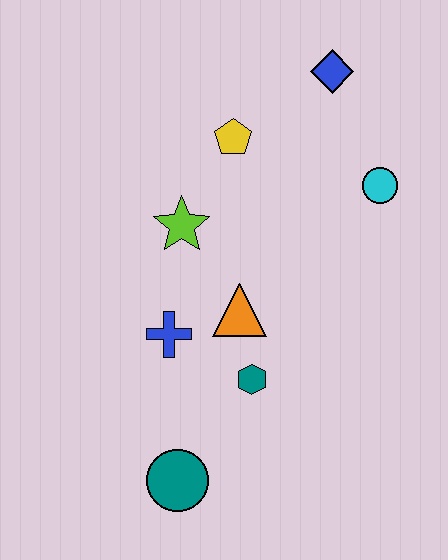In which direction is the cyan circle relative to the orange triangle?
The cyan circle is to the right of the orange triangle.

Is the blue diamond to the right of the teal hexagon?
Yes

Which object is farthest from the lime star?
The teal circle is farthest from the lime star.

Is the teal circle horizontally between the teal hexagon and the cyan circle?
No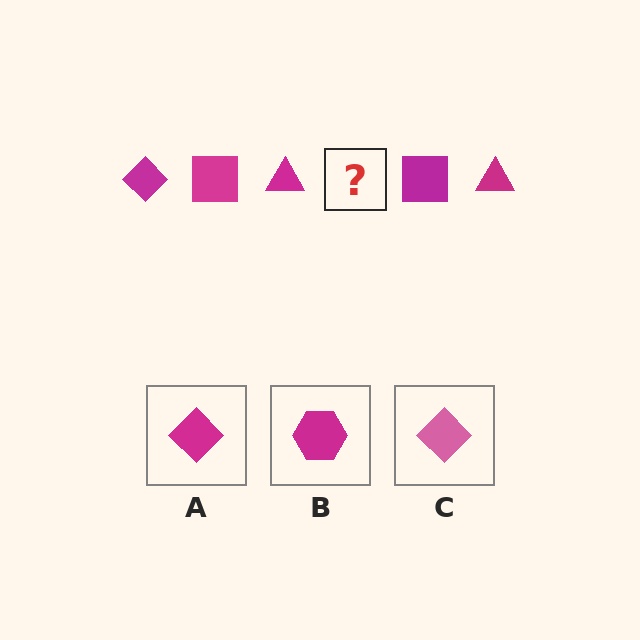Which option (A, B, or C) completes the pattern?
A.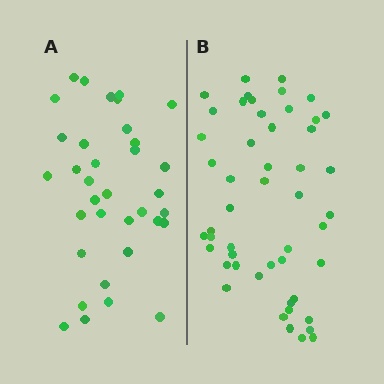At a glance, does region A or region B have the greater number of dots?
Region B (the right region) has more dots.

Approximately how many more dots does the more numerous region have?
Region B has approximately 15 more dots than region A.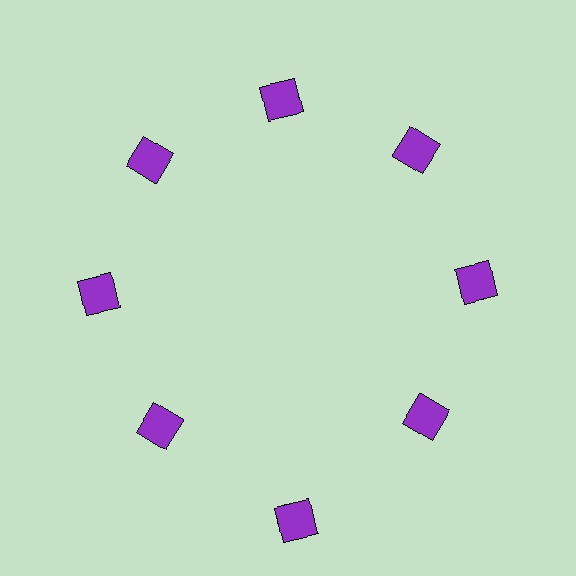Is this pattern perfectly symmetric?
No. The 8 purple diamonds are arranged in a ring, but one element near the 6 o'clock position is pushed outward from the center, breaking the 8-fold rotational symmetry.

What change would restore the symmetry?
The symmetry would be restored by moving it inward, back onto the ring so that all 8 diamonds sit at equal angles and equal distance from the center.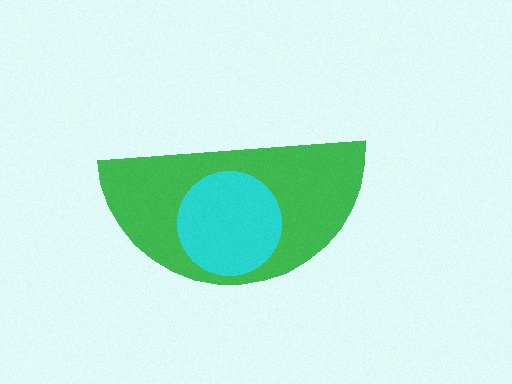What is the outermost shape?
The green semicircle.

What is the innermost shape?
The cyan circle.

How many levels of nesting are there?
2.